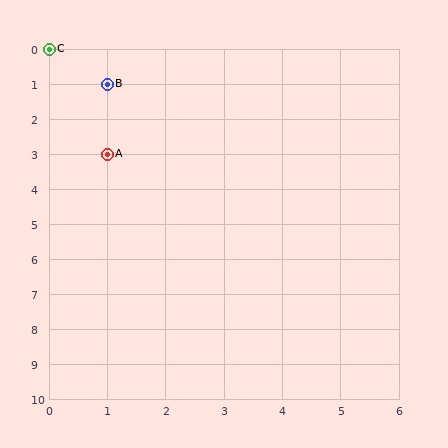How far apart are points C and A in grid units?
Points C and A are 1 column and 3 rows apart (about 3.2 grid units diagonally).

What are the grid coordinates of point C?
Point C is at grid coordinates (0, 0).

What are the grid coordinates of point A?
Point A is at grid coordinates (1, 3).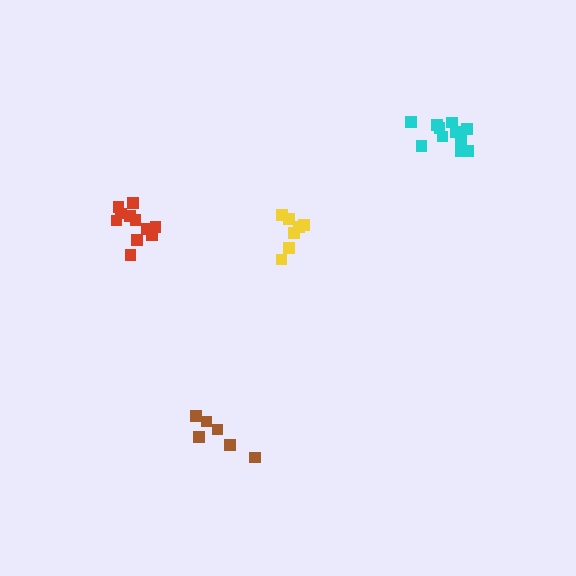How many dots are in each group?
Group 1: 11 dots, Group 2: 6 dots, Group 3: 7 dots, Group 4: 11 dots (35 total).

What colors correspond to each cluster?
The clusters are colored: cyan, brown, yellow, red.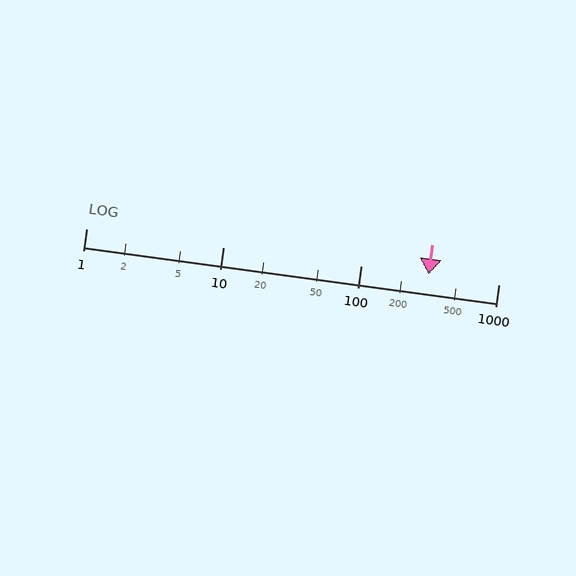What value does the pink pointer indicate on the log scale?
The pointer indicates approximately 310.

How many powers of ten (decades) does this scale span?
The scale spans 3 decades, from 1 to 1000.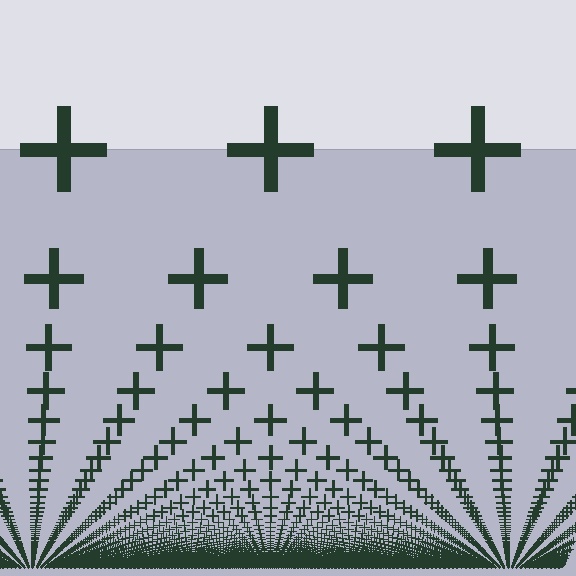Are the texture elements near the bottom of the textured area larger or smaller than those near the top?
Smaller. The gradient is inverted — elements near the bottom are smaller and denser.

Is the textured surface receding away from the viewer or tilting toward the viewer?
The surface appears to tilt toward the viewer. Texture elements get larger and sparser toward the top.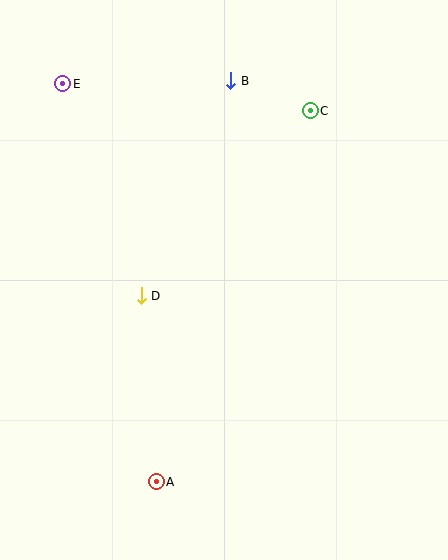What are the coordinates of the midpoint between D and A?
The midpoint between D and A is at (149, 389).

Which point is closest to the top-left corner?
Point E is closest to the top-left corner.